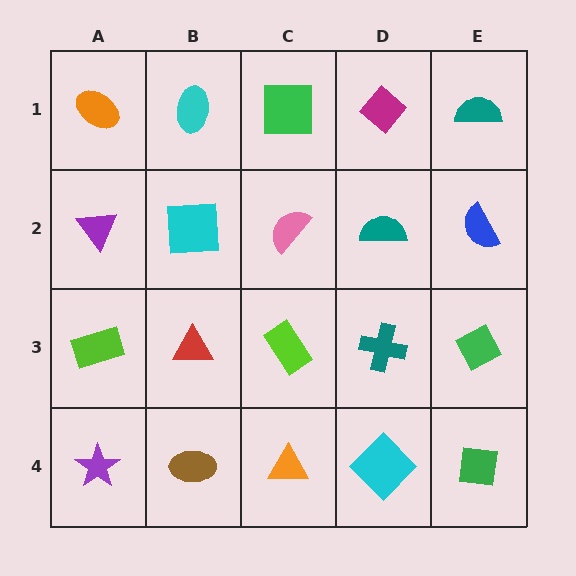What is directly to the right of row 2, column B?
A pink semicircle.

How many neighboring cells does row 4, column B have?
3.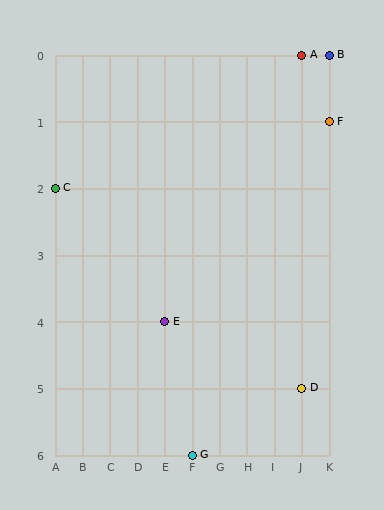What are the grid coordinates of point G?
Point G is at grid coordinates (F, 6).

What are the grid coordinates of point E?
Point E is at grid coordinates (E, 4).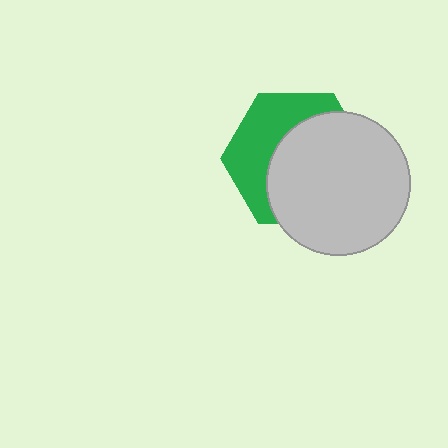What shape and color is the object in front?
The object in front is a light gray circle.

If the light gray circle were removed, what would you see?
You would see the complete green hexagon.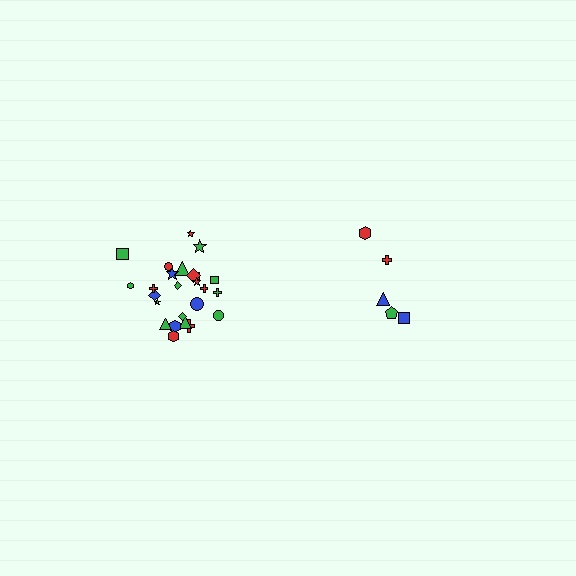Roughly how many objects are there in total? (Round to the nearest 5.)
Roughly 30 objects in total.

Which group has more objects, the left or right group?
The left group.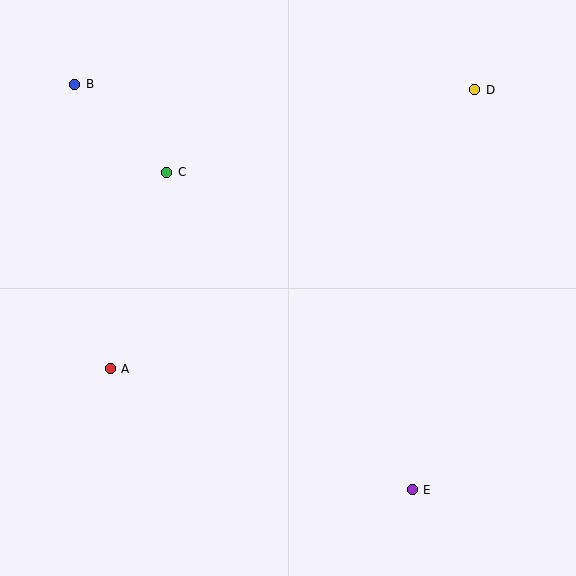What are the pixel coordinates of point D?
Point D is at (475, 90).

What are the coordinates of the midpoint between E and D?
The midpoint between E and D is at (444, 290).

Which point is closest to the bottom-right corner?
Point E is closest to the bottom-right corner.